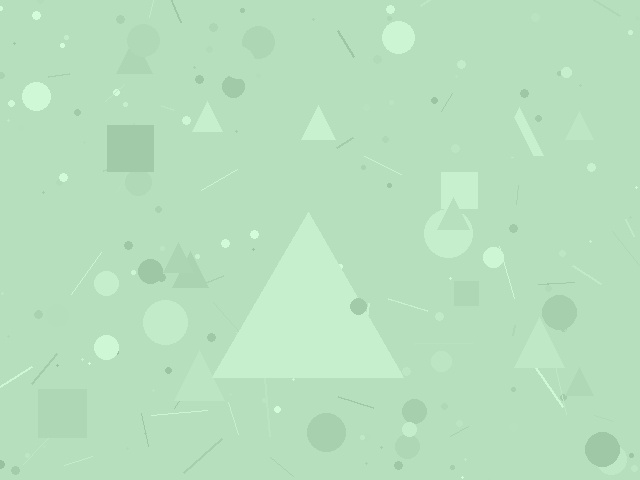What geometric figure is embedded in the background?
A triangle is embedded in the background.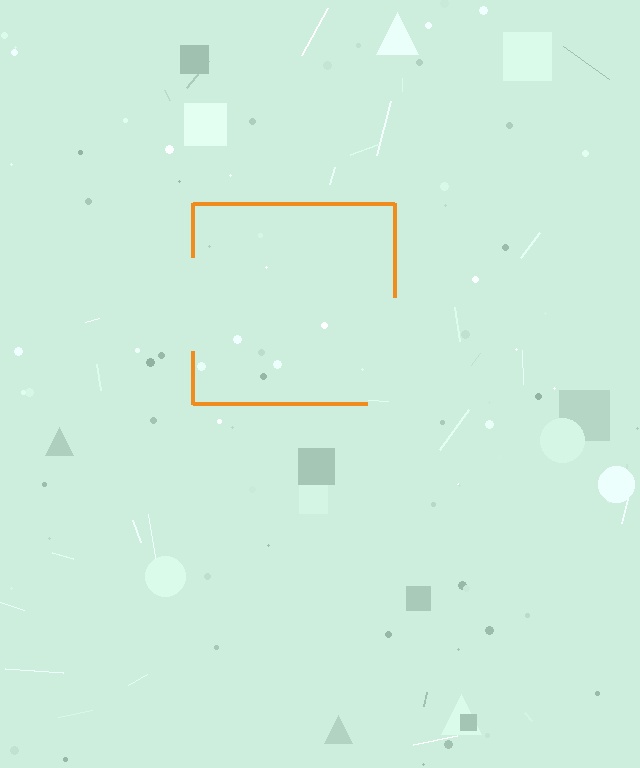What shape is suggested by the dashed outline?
The dashed outline suggests a square.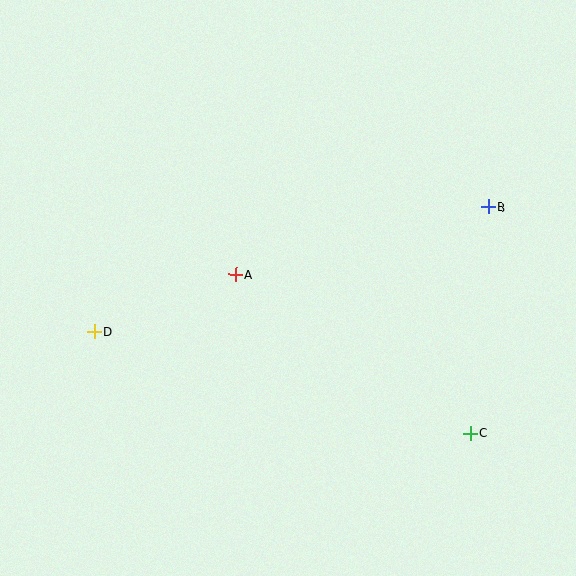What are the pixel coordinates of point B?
Point B is at (489, 207).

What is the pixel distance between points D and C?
The distance between D and C is 390 pixels.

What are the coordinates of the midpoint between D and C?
The midpoint between D and C is at (282, 382).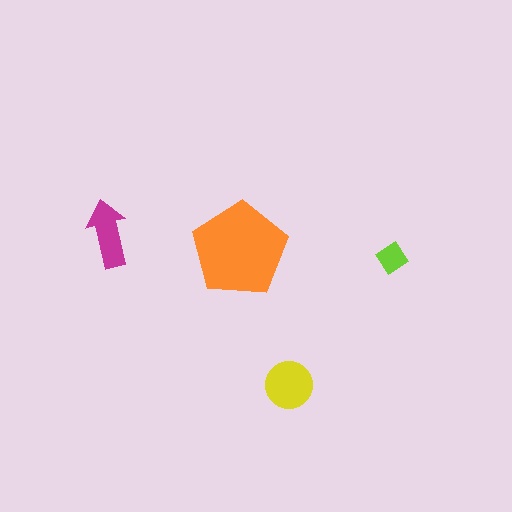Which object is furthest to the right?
The lime diamond is rightmost.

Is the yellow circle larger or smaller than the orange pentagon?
Smaller.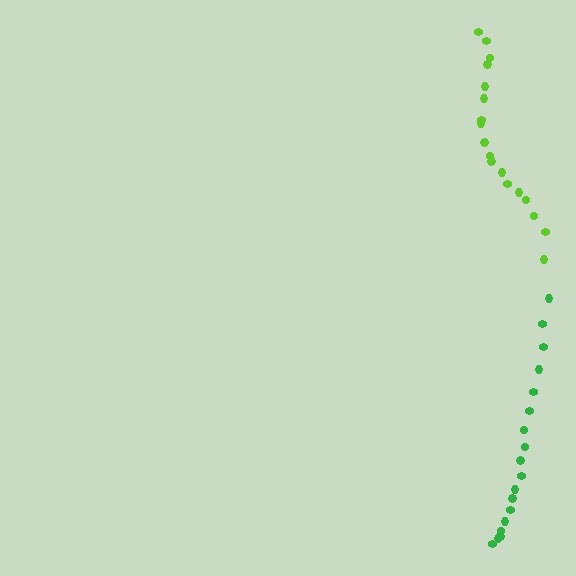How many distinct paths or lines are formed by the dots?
There are 2 distinct paths.